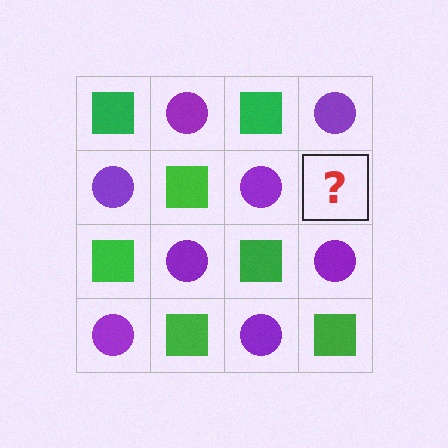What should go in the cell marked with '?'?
The missing cell should contain a green square.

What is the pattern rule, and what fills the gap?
The rule is that it alternates green square and purple circle in a checkerboard pattern. The gap should be filled with a green square.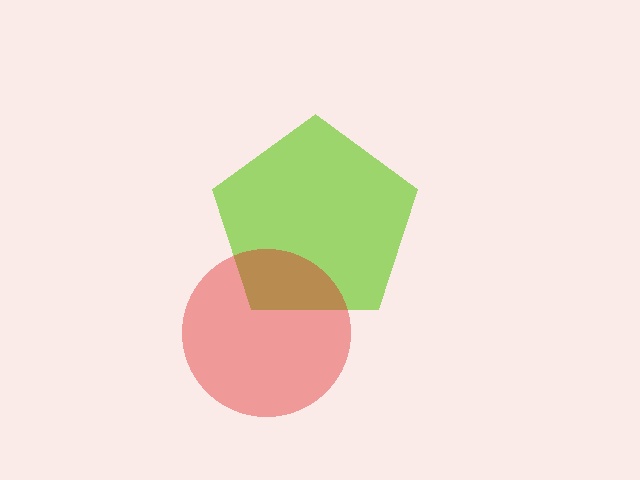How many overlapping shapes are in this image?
There are 2 overlapping shapes in the image.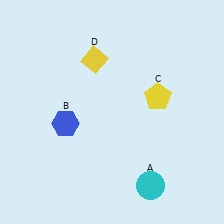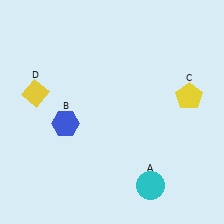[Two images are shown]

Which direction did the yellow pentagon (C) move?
The yellow pentagon (C) moved right.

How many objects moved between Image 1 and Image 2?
2 objects moved between the two images.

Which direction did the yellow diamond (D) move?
The yellow diamond (D) moved left.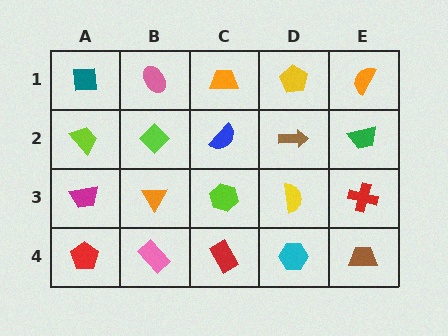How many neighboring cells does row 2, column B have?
4.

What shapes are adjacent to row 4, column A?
A magenta trapezoid (row 3, column A), a pink rectangle (row 4, column B).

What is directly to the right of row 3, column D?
A red cross.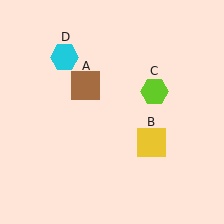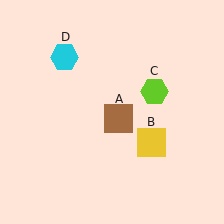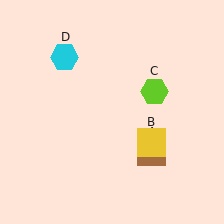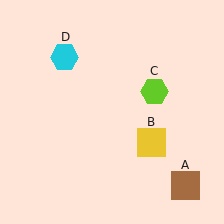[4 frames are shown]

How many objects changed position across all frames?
1 object changed position: brown square (object A).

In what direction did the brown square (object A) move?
The brown square (object A) moved down and to the right.